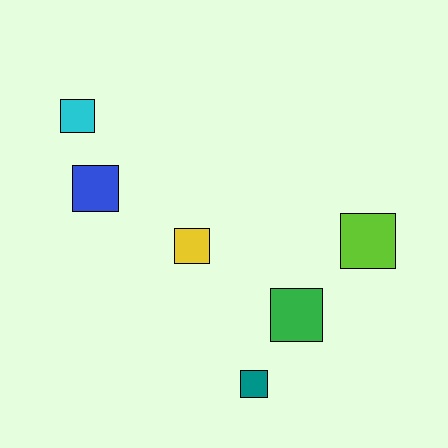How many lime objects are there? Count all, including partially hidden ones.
There is 1 lime object.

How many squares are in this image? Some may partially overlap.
There are 6 squares.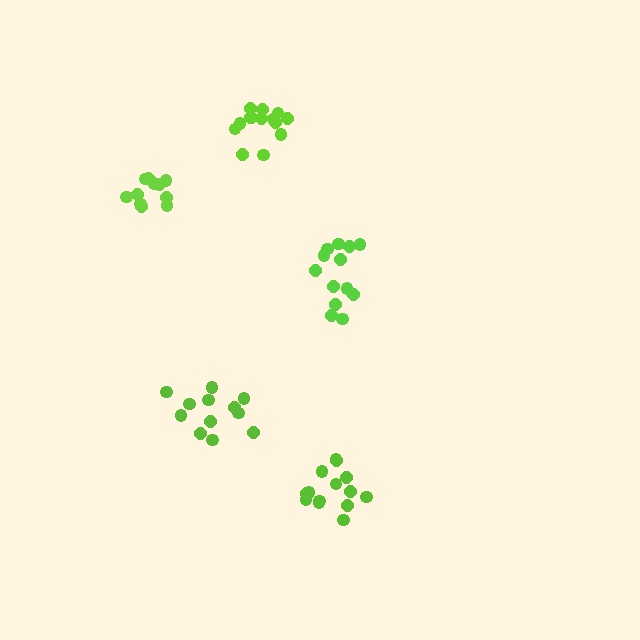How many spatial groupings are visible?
There are 5 spatial groupings.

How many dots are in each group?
Group 1: 12 dots, Group 2: 11 dots, Group 3: 14 dots, Group 4: 13 dots, Group 5: 14 dots (64 total).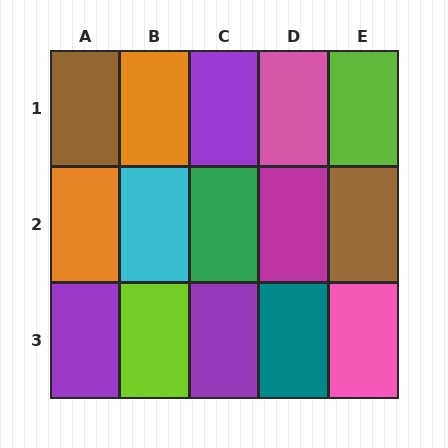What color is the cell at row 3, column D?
Teal.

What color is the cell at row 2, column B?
Cyan.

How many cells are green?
1 cell is green.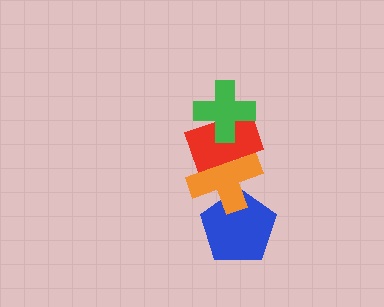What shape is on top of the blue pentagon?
The orange cross is on top of the blue pentagon.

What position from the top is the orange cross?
The orange cross is 3rd from the top.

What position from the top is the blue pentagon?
The blue pentagon is 4th from the top.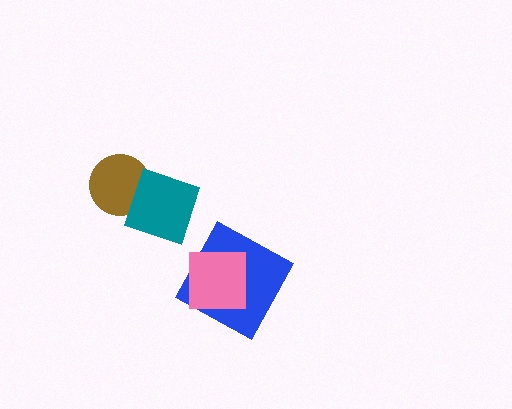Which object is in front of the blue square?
The pink square is in front of the blue square.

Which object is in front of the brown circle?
The teal diamond is in front of the brown circle.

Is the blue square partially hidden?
Yes, it is partially covered by another shape.